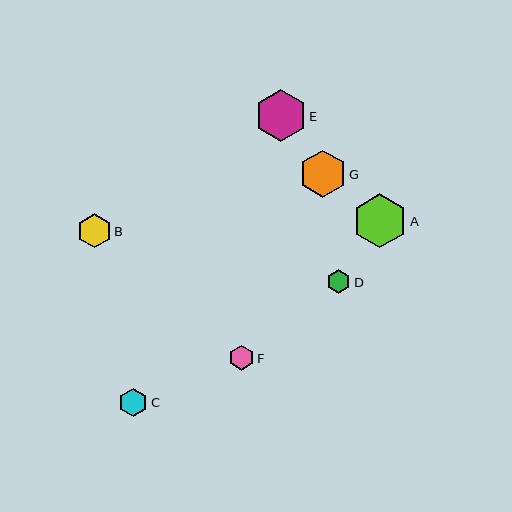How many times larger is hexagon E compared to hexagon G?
Hexagon E is approximately 1.1 times the size of hexagon G.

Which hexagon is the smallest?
Hexagon D is the smallest with a size of approximately 24 pixels.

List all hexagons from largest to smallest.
From largest to smallest: A, E, G, B, C, F, D.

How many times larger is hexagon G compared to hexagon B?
Hexagon G is approximately 1.4 times the size of hexagon B.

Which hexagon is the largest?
Hexagon A is the largest with a size of approximately 54 pixels.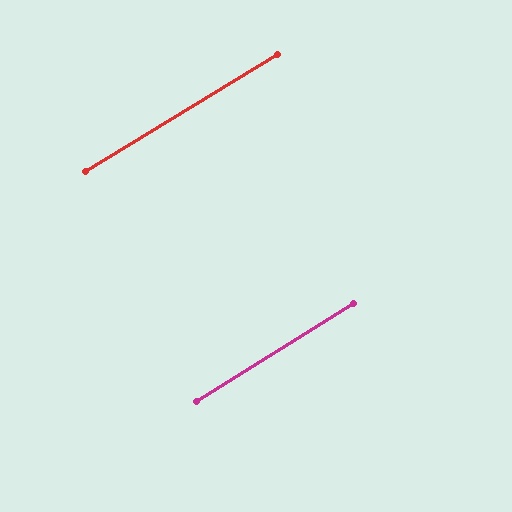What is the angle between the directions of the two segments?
Approximately 1 degree.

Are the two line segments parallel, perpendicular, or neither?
Parallel — their directions differ by only 0.7°.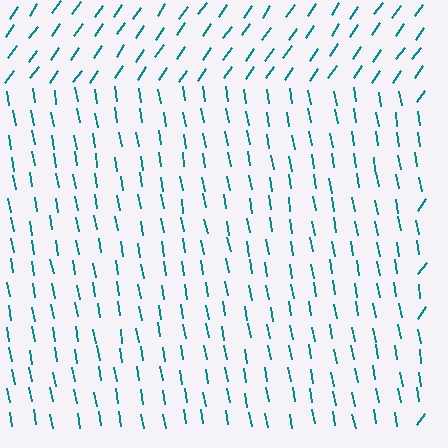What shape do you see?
I see a rectangle.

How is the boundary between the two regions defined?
The boundary is defined purely by a change in line orientation (approximately 45 degrees difference). All lines are the same color and thickness.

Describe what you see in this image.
The image is filled with small teal line segments. A rectangle region in the image has lines oriented differently from the surrounding lines, creating a visible texture boundary.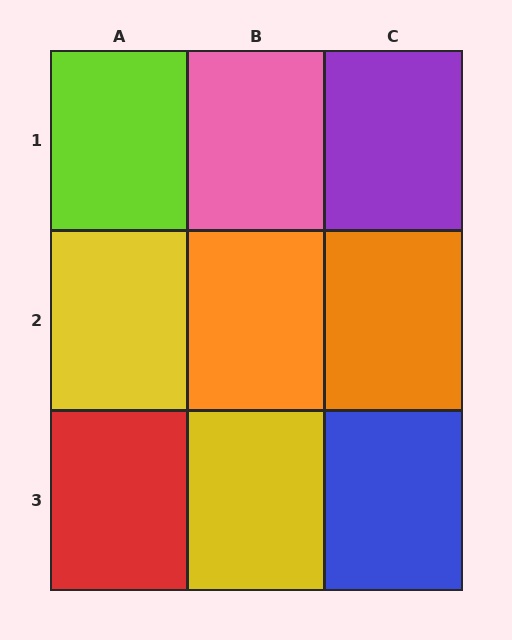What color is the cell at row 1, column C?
Purple.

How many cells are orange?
2 cells are orange.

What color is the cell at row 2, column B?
Orange.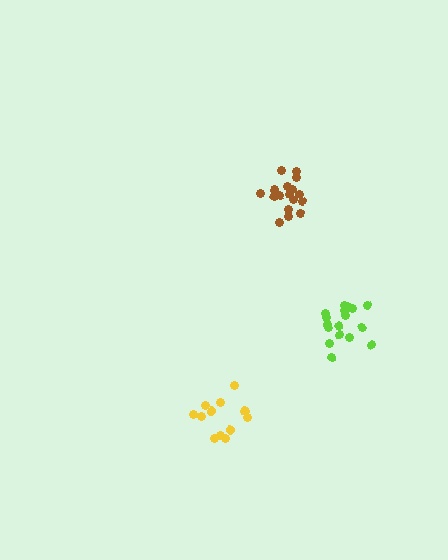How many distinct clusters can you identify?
There are 3 distinct clusters.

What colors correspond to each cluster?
The clusters are colored: brown, yellow, lime.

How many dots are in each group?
Group 1: 17 dots, Group 2: 13 dots, Group 3: 17 dots (47 total).